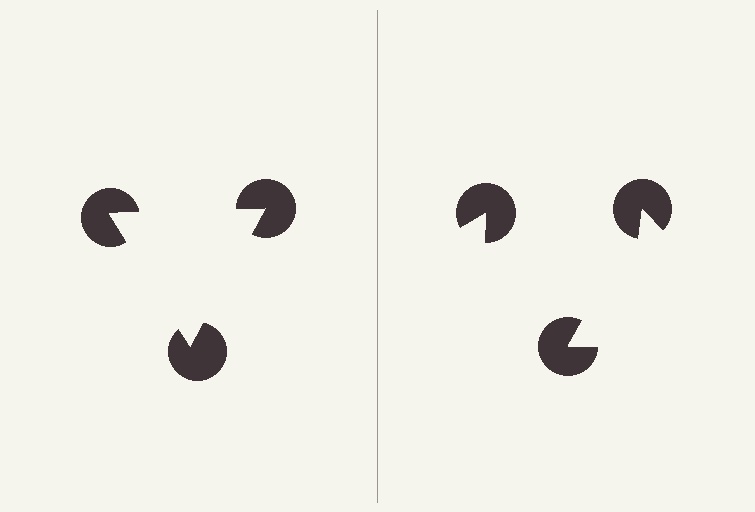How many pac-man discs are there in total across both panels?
6 — 3 on each side.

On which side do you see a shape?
An illusory triangle appears on the left side. On the right side the wedge cuts are rotated, so no coherent shape forms.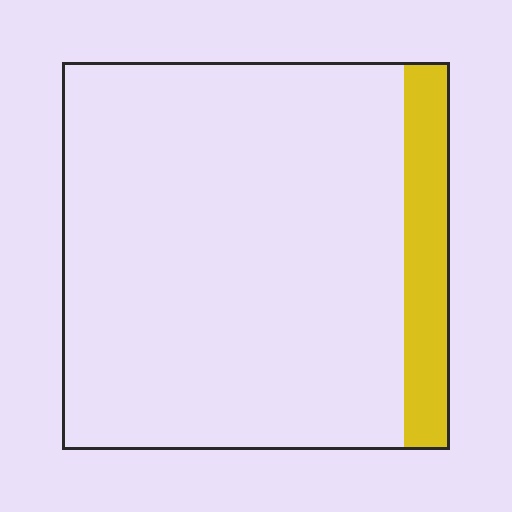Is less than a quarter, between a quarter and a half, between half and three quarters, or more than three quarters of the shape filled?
Less than a quarter.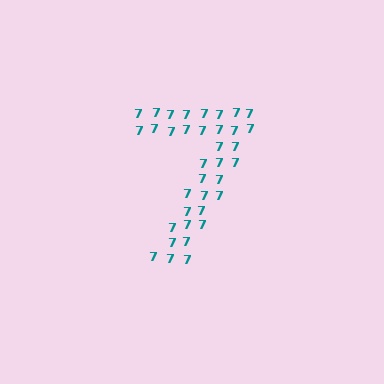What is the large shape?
The large shape is the digit 7.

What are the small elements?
The small elements are digit 7's.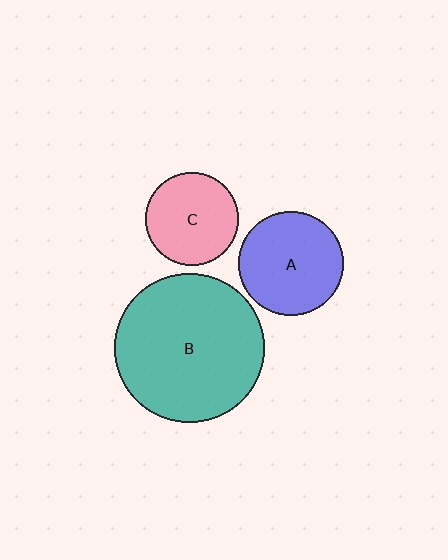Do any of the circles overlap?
No, none of the circles overlap.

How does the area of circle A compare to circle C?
Approximately 1.3 times.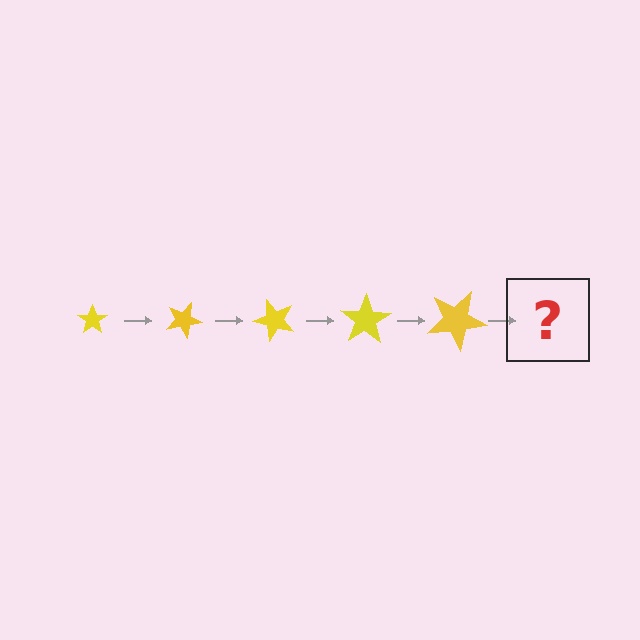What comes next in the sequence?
The next element should be a star, larger than the previous one and rotated 125 degrees from the start.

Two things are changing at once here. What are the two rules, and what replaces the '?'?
The two rules are that the star grows larger each step and it rotates 25 degrees each step. The '?' should be a star, larger than the previous one and rotated 125 degrees from the start.